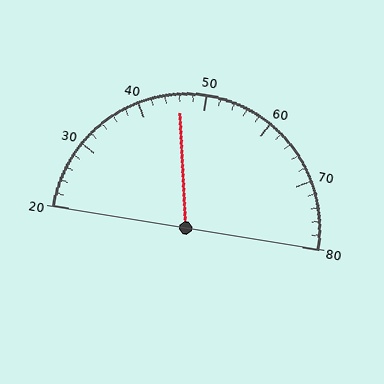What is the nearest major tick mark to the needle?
The nearest major tick mark is 50.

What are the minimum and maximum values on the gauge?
The gauge ranges from 20 to 80.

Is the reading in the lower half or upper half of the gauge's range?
The reading is in the lower half of the range (20 to 80).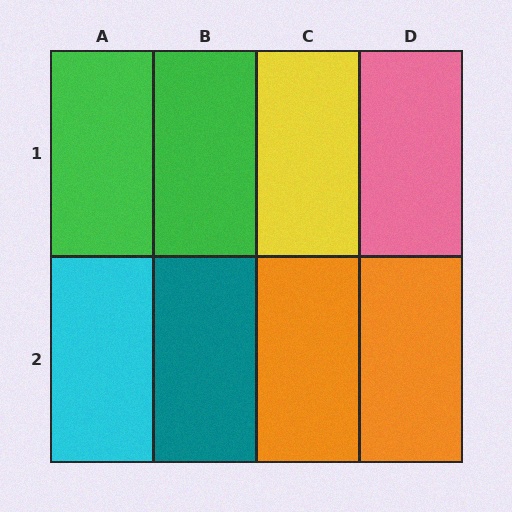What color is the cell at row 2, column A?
Cyan.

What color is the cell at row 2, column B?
Teal.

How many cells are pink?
1 cell is pink.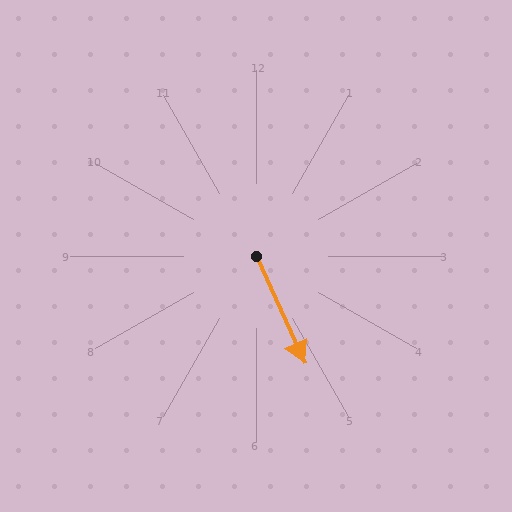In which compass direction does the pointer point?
Southeast.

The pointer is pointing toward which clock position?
Roughly 5 o'clock.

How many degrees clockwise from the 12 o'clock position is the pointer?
Approximately 156 degrees.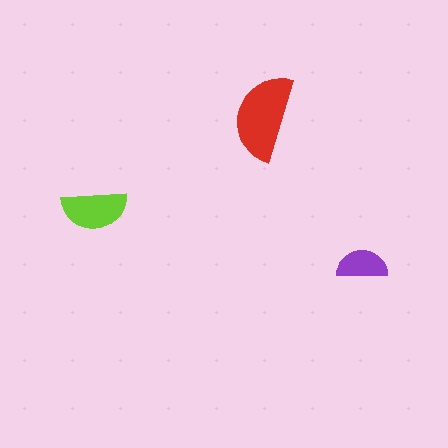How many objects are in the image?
There are 3 objects in the image.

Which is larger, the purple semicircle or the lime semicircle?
The lime one.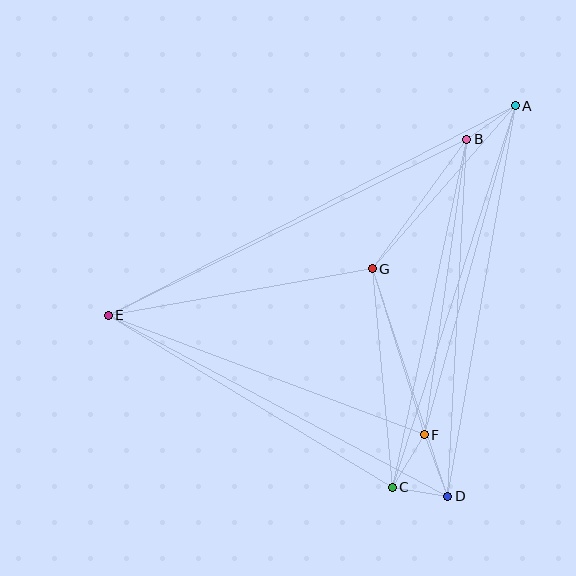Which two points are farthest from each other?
Points A and E are farthest from each other.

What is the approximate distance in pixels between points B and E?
The distance between B and E is approximately 399 pixels.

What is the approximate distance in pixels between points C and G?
The distance between C and G is approximately 220 pixels.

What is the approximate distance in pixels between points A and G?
The distance between A and G is approximately 217 pixels.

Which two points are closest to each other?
Points C and D are closest to each other.